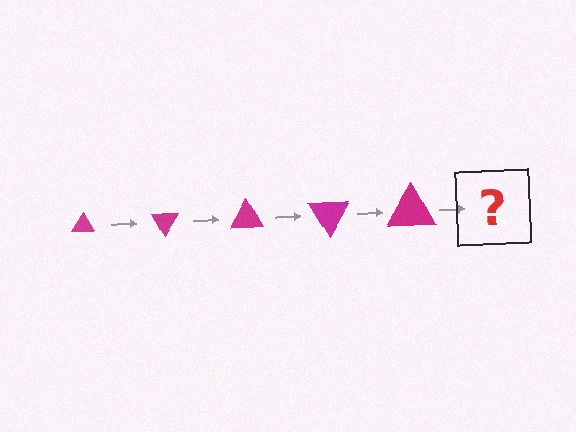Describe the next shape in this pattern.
It should be a triangle, larger than the previous one and rotated 300 degrees from the start.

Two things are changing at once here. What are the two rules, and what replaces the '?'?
The two rules are that the triangle grows larger each step and it rotates 60 degrees each step. The '?' should be a triangle, larger than the previous one and rotated 300 degrees from the start.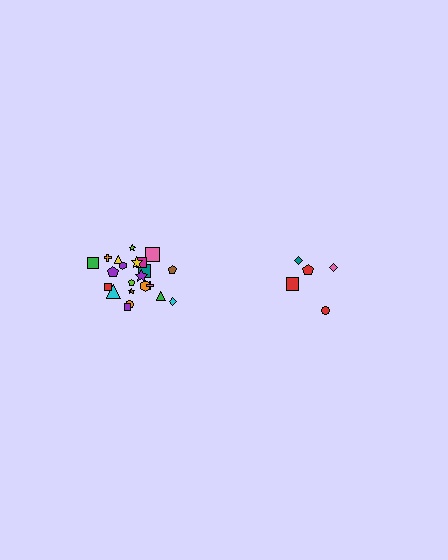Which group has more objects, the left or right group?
The left group.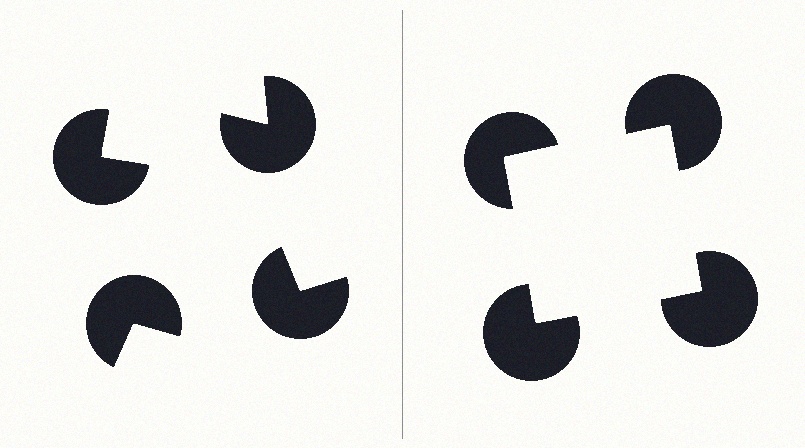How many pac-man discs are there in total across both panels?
8 — 4 on each side.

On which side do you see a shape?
An illusory square appears on the right side. On the left side the wedge cuts are rotated, so no coherent shape forms.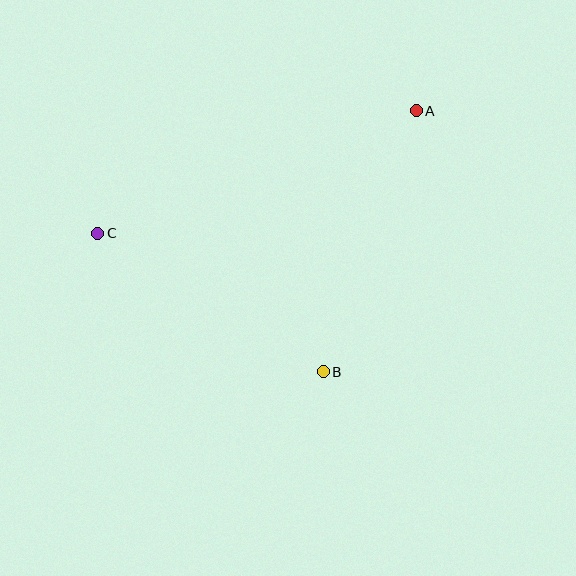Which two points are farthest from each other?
Points A and C are farthest from each other.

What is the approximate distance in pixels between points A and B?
The distance between A and B is approximately 277 pixels.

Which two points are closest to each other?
Points B and C are closest to each other.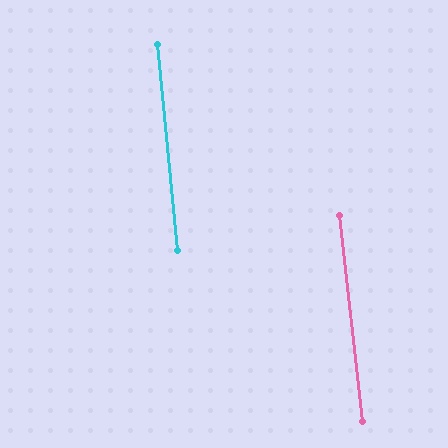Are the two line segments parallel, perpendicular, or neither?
Parallel — their directions differ by only 0.7°.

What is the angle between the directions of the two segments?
Approximately 1 degree.